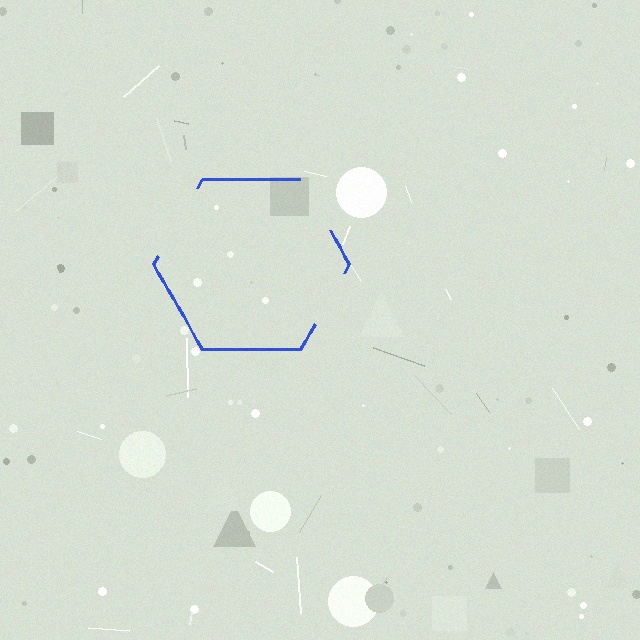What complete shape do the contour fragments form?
The contour fragments form a hexagon.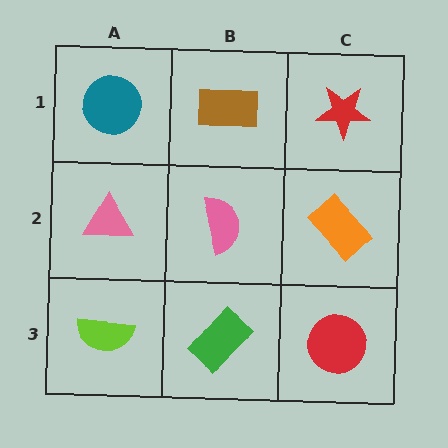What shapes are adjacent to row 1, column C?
An orange rectangle (row 2, column C), a brown rectangle (row 1, column B).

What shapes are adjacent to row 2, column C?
A red star (row 1, column C), a red circle (row 3, column C), a pink semicircle (row 2, column B).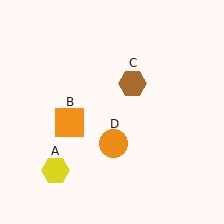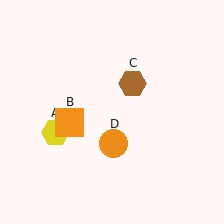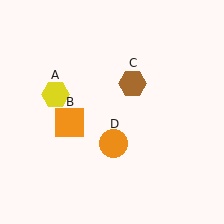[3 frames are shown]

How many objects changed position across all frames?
1 object changed position: yellow hexagon (object A).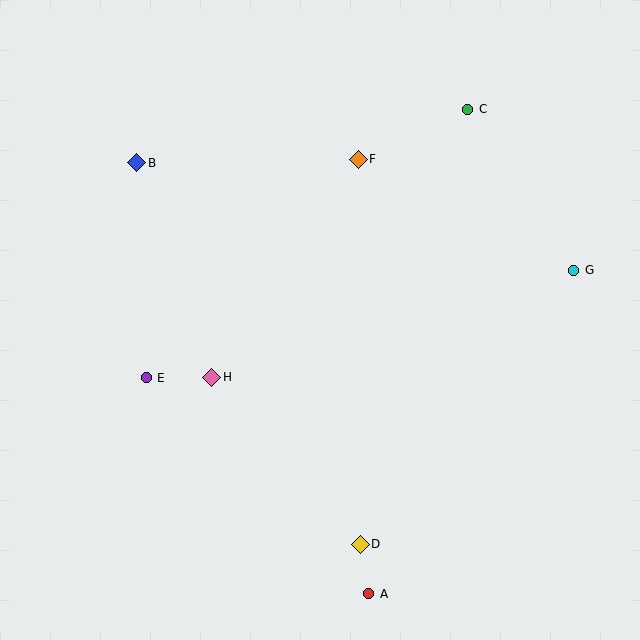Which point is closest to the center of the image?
Point H at (212, 377) is closest to the center.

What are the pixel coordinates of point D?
Point D is at (360, 544).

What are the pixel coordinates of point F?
Point F is at (358, 159).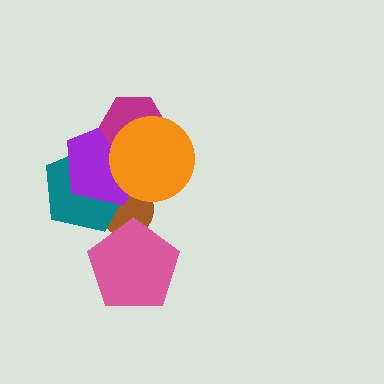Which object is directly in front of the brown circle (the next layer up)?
The teal pentagon is directly in front of the brown circle.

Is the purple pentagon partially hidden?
Yes, it is partially covered by another shape.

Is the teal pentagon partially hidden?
Yes, it is partially covered by another shape.